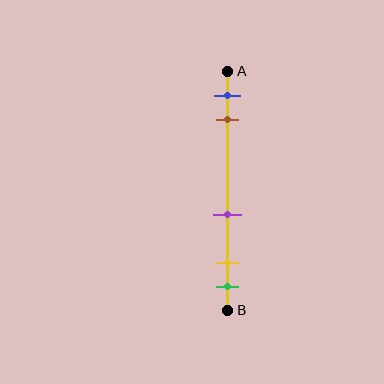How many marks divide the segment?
There are 5 marks dividing the segment.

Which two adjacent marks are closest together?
The yellow and green marks are the closest adjacent pair.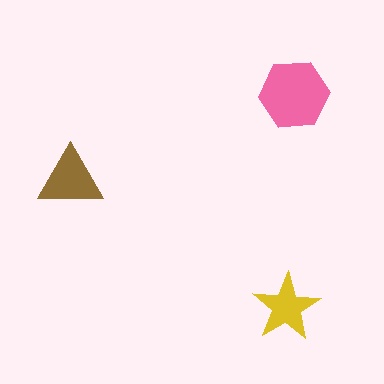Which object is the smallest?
The yellow star.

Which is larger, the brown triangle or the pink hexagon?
The pink hexagon.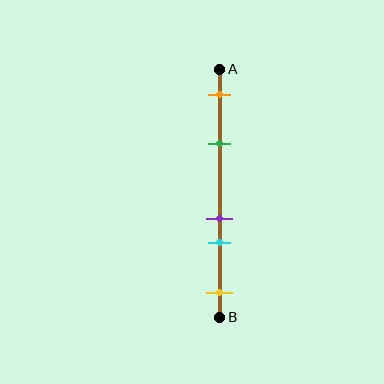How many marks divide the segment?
There are 5 marks dividing the segment.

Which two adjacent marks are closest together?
The purple and cyan marks are the closest adjacent pair.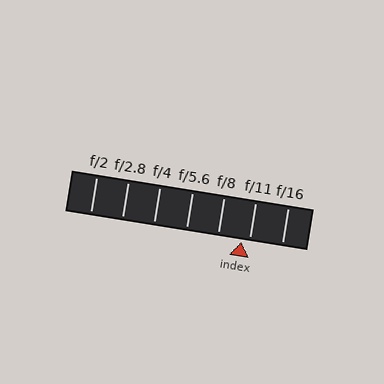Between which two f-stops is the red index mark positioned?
The index mark is between f/8 and f/11.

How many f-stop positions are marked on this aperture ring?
There are 7 f-stop positions marked.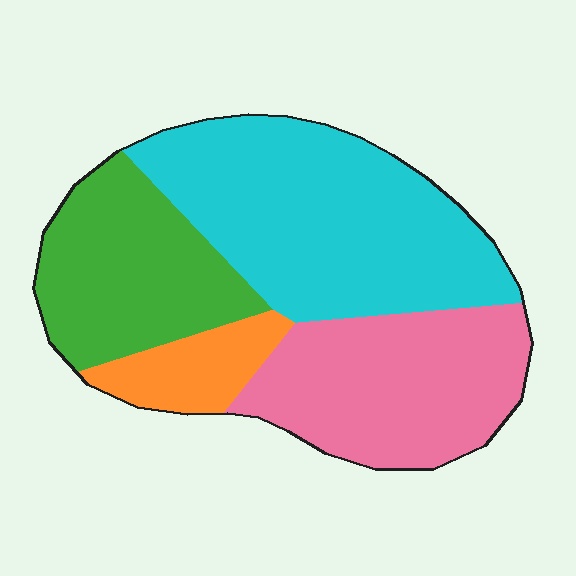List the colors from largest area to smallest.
From largest to smallest: cyan, pink, green, orange.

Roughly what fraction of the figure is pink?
Pink covers about 30% of the figure.